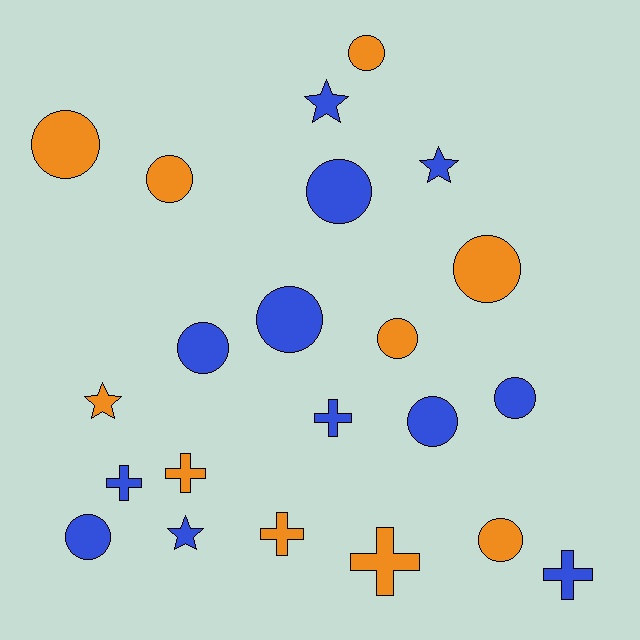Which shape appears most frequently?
Circle, with 12 objects.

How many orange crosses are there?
There are 3 orange crosses.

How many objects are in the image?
There are 22 objects.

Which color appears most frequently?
Blue, with 12 objects.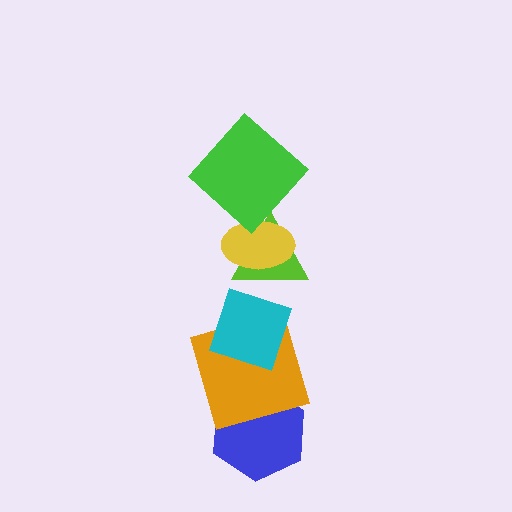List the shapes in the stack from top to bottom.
From top to bottom: the green diamond, the yellow ellipse, the lime triangle, the cyan diamond, the orange square, the blue hexagon.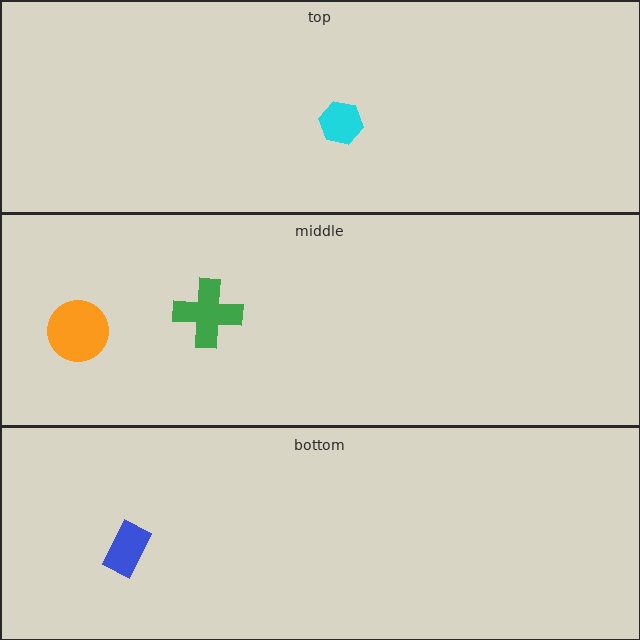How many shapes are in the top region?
1.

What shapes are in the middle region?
The orange circle, the green cross.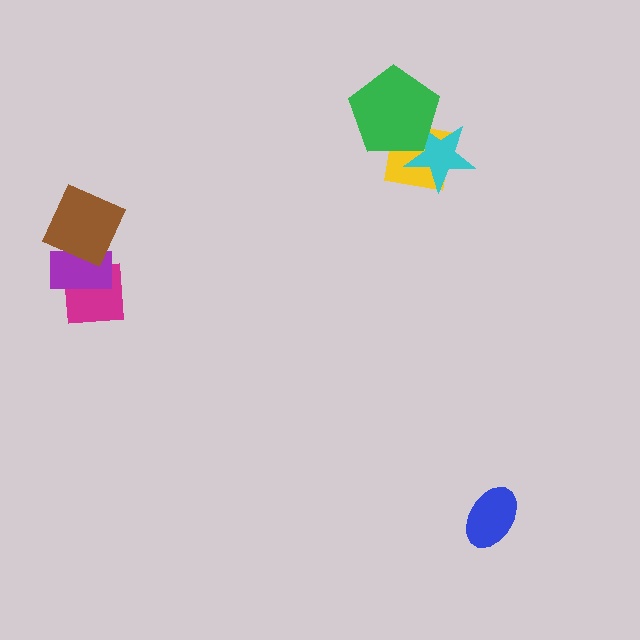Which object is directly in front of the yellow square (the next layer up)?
The cyan star is directly in front of the yellow square.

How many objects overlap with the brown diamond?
1 object overlaps with the brown diamond.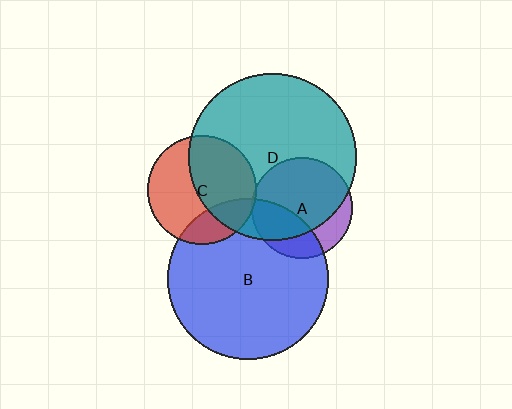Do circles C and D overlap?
Yes.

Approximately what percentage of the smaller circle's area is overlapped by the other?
Approximately 50%.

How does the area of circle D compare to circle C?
Approximately 2.4 times.